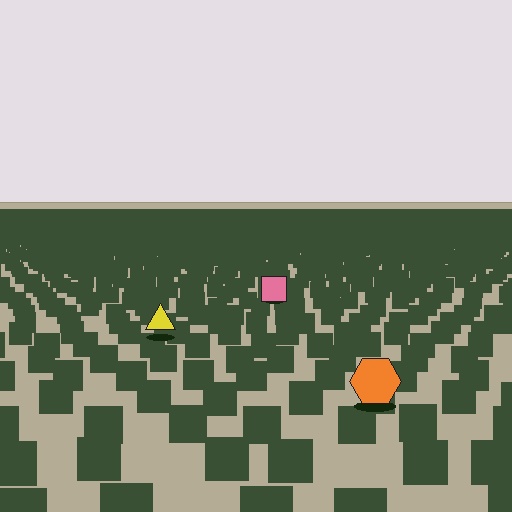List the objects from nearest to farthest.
From nearest to farthest: the orange hexagon, the yellow triangle, the pink square.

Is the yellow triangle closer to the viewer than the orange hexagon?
No. The orange hexagon is closer — you can tell from the texture gradient: the ground texture is coarser near it.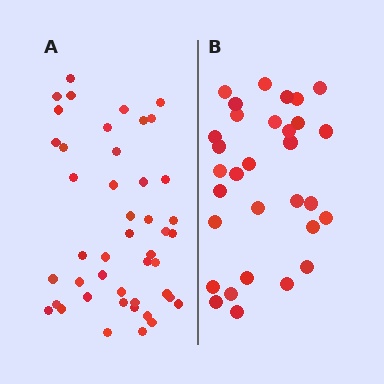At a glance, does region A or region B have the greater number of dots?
Region A (the left region) has more dots.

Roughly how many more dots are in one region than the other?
Region A has approximately 15 more dots than region B.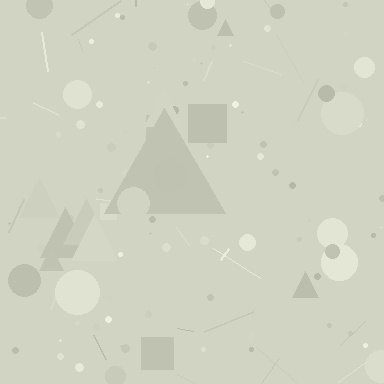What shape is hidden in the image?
A triangle is hidden in the image.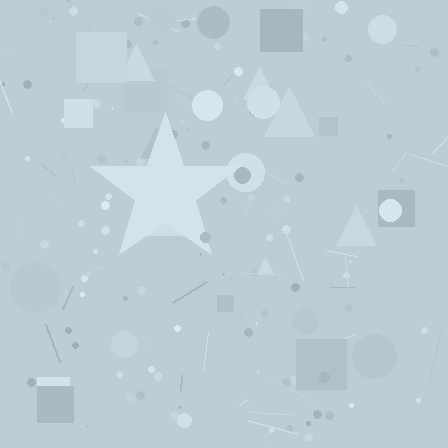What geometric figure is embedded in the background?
A star is embedded in the background.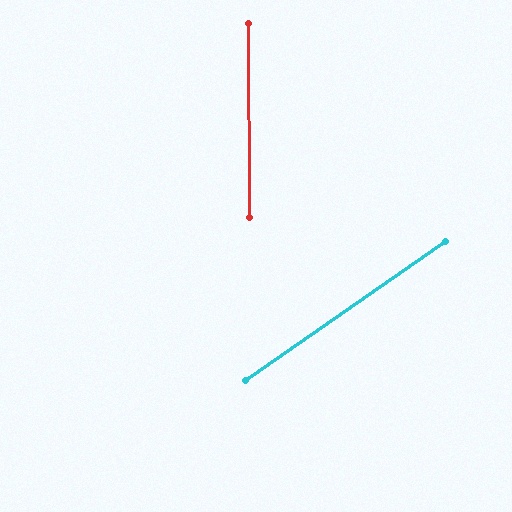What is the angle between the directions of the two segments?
Approximately 55 degrees.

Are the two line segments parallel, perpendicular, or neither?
Neither parallel nor perpendicular — they differ by about 55°.